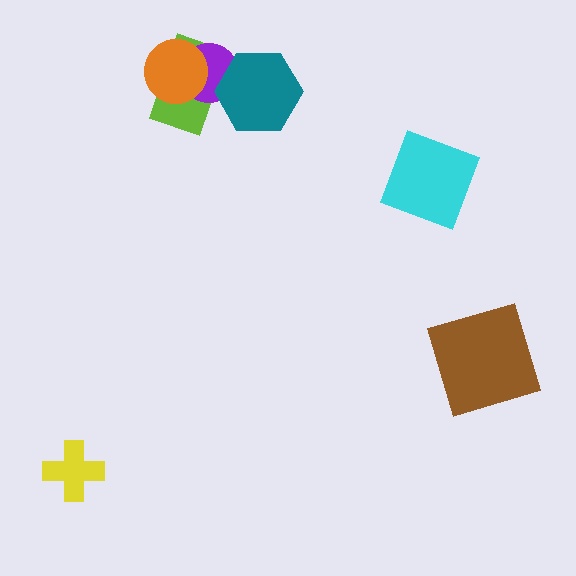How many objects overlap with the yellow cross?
0 objects overlap with the yellow cross.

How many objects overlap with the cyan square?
0 objects overlap with the cyan square.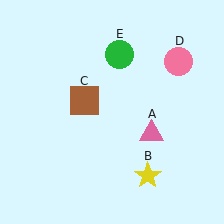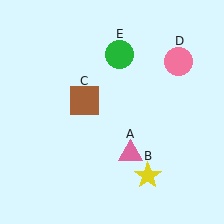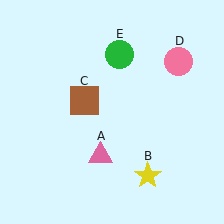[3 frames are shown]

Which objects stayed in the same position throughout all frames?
Yellow star (object B) and brown square (object C) and pink circle (object D) and green circle (object E) remained stationary.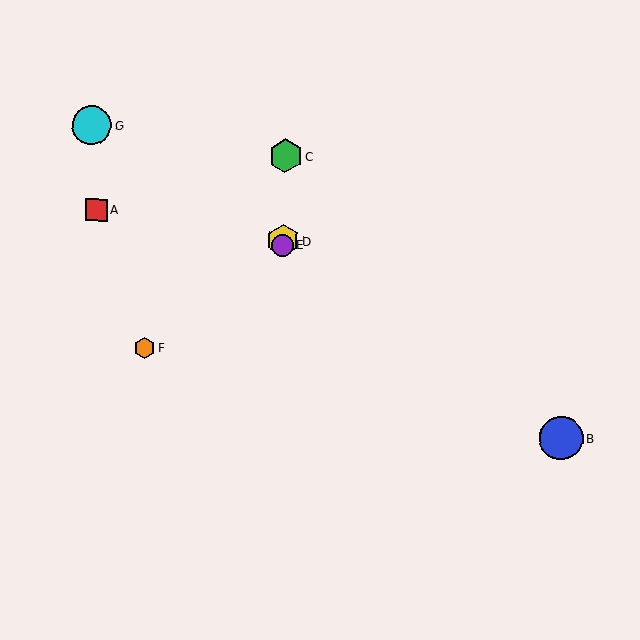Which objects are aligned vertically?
Objects C, D, E are aligned vertically.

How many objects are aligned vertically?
3 objects (C, D, E) are aligned vertically.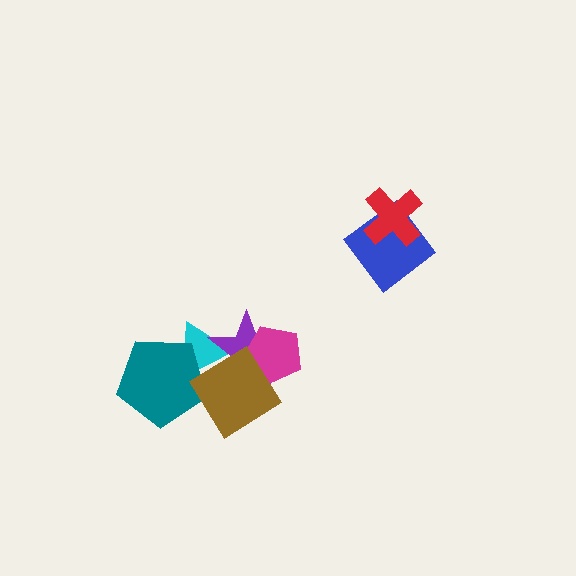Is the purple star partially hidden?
Yes, it is partially covered by another shape.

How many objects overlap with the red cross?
1 object overlaps with the red cross.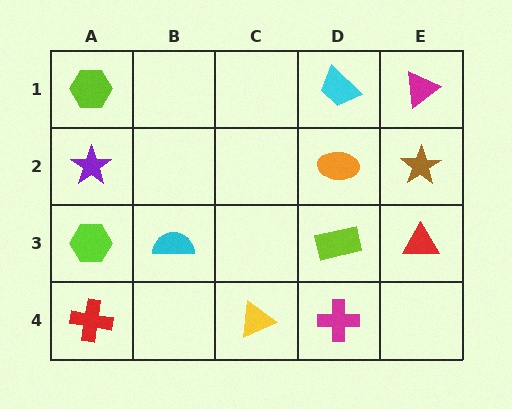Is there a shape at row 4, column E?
No, that cell is empty.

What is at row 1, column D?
A cyan trapezoid.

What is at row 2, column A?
A purple star.